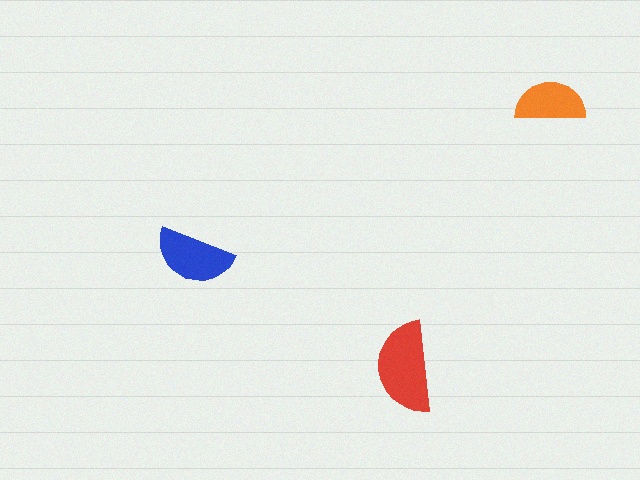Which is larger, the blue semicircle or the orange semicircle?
The blue one.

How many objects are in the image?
There are 3 objects in the image.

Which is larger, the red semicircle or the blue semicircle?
The red one.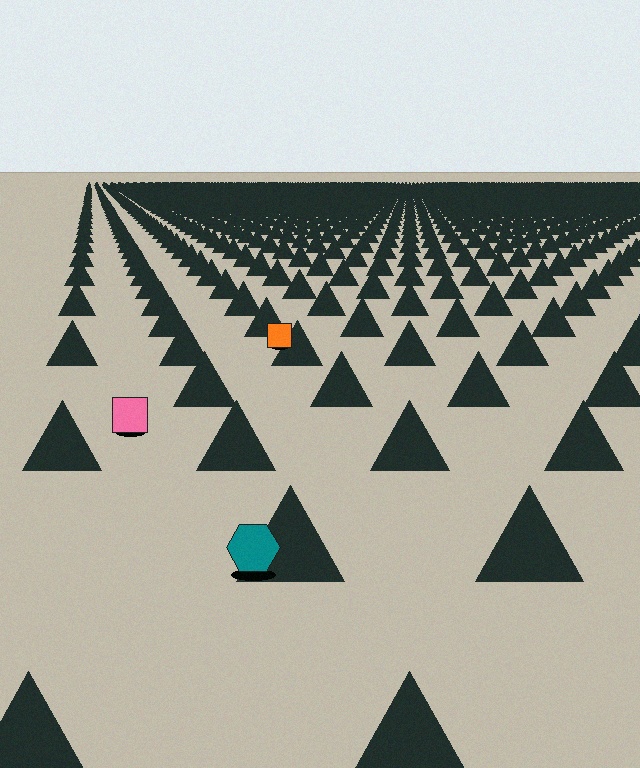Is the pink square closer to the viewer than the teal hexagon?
No. The teal hexagon is closer — you can tell from the texture gradient: the ground texture is coarser near it.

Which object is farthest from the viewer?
The orange square is farthest from the viewer. It appears smaller and the ground texture around it is denser.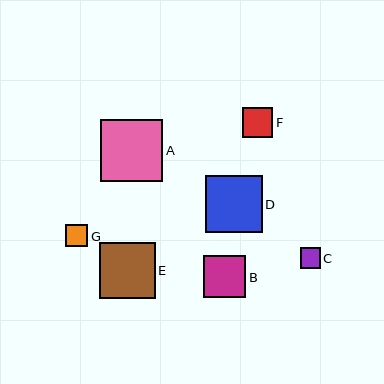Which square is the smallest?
Square C is the smallest with a size of approximately 20 pixels.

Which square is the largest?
Square A is the largest with a size of approximately 62 pixels.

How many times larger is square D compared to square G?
Square D is approximately 2.5 times the size of square G.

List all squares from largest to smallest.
From largest to smallest: A, D, E, B, F, G, C.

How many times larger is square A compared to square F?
Square A is approximately 2.1 times the size of square F.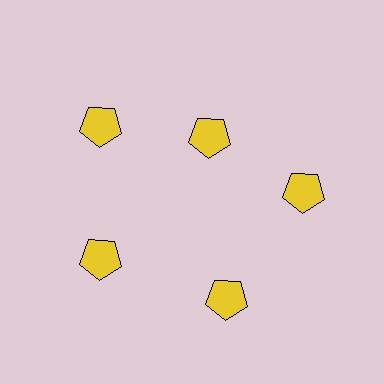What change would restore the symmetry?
The symmetry would be restored by moving it outward, back onto the ring so that all 5 pentagons sit at equal angles and equal distance from the center.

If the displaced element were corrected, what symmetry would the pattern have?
It would have 5-fold rotational symmetry — the pattern would map onto itself every 72 degrees.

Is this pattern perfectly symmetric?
No. The 5 yellow pentagons are arranged in a ring, but one element near the 1 o'clock position is pulled inward toward the center, breaking the 5-fold rotational symmetry.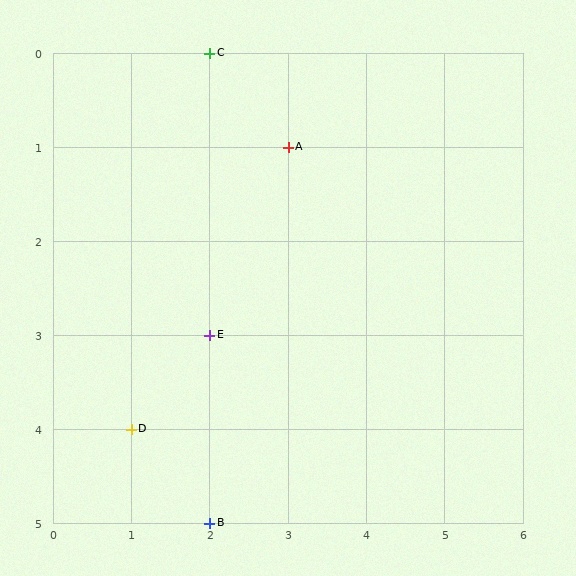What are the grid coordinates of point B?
Point B is at grid coordinates (2, 5).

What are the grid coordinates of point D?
Point D is at grid coordinates (1, 4).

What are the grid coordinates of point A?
Point A is at grid coordinates (3, 1).